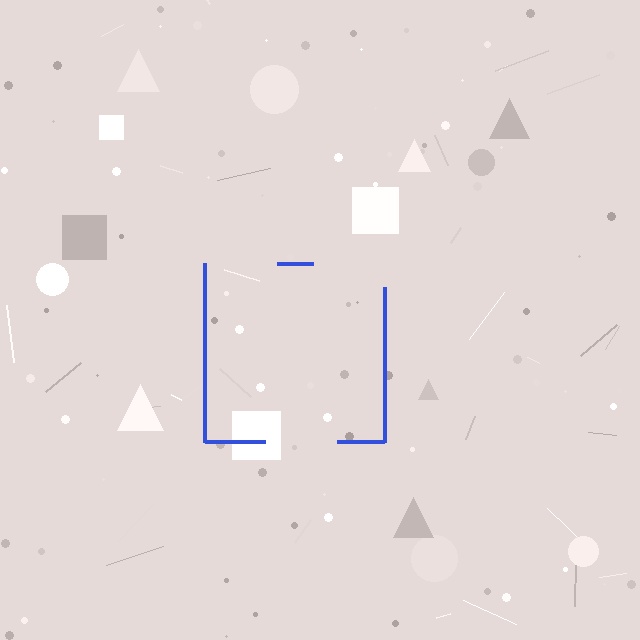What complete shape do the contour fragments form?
The contour fragments form a square.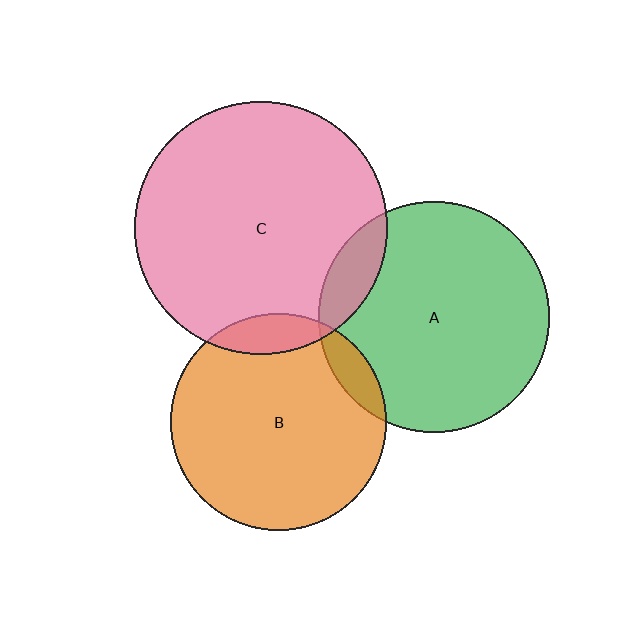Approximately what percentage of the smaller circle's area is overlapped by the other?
Approximately 10%.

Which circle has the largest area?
Circle C (pink).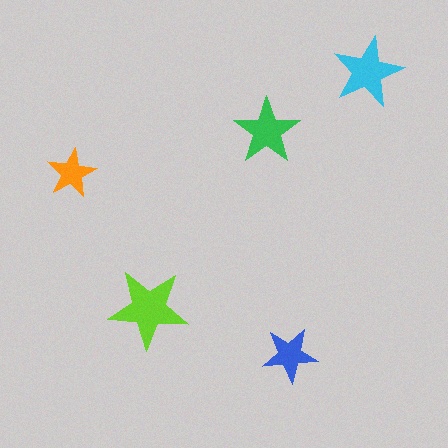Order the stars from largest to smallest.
the lime one, the cyan one, the green one, the blue one, the orange one.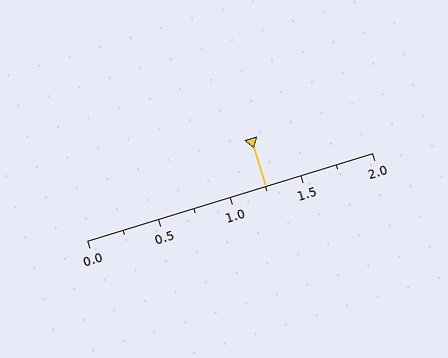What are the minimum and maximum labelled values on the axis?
The axis runs from 0.0 to 2.0.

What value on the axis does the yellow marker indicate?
The marker indicates approximately 1.25.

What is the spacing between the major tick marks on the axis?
The major ticks are spaced 0.5 apart.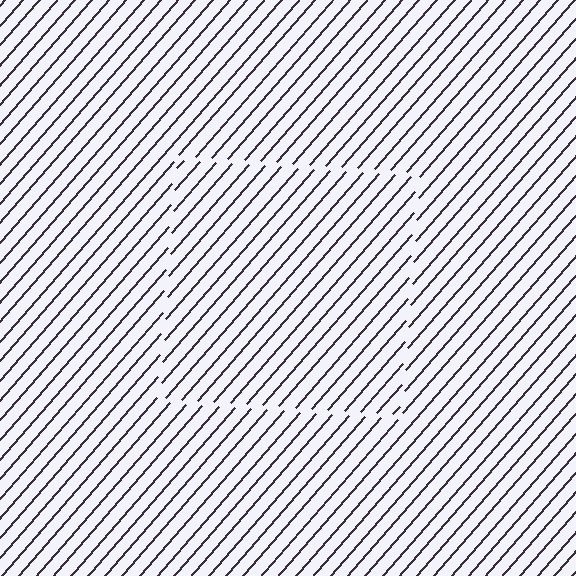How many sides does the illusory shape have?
4 sides — the line-ends trace a square.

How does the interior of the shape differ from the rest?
The interior of the shape contains the same grating, shifted by half a period — the contour is defined by the phase discontinuity where line-ends from the inner and outer gratings abut.